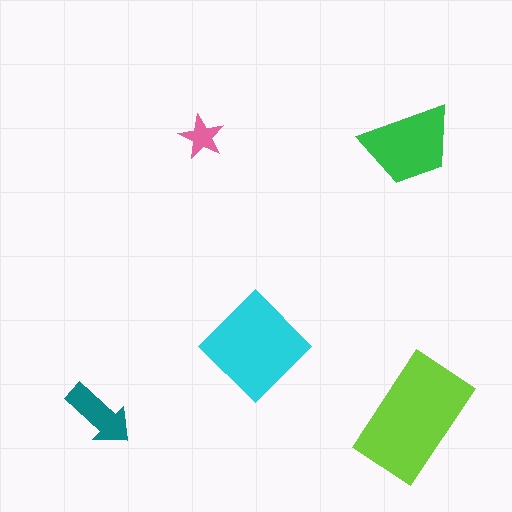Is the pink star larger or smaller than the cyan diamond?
Smaller.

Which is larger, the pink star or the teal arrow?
The teal arrow.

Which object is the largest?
The lime rectangle.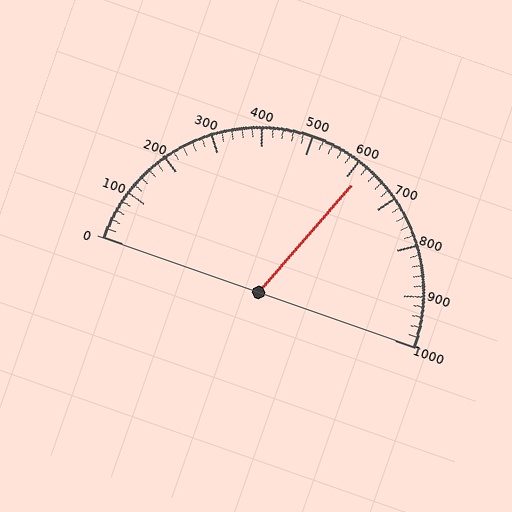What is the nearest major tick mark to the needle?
The nearest major tick mark is 600.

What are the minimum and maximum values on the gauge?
The gauge ranges from 0 to 1000.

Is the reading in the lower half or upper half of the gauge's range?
The reading is in the upper half of the range (0 to 1000).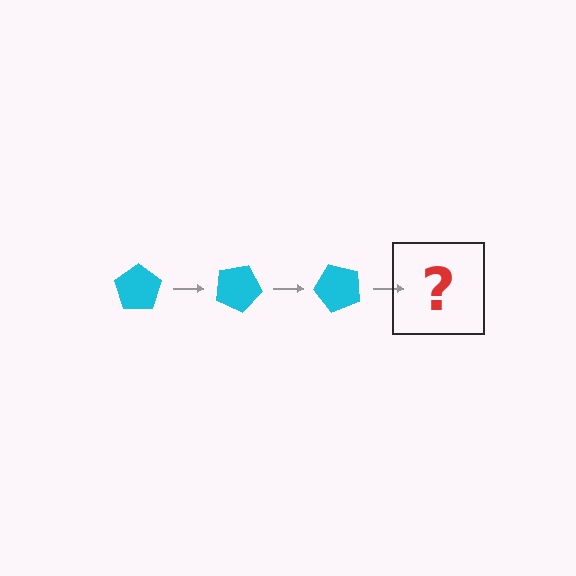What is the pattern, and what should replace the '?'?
The pattern is that the pentagon rotates 25 degrees each step. The '?' should be a cyan pentagon rotated 75 degrees.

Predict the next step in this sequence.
The next step is a cyan pentagon rotated 75 degrees.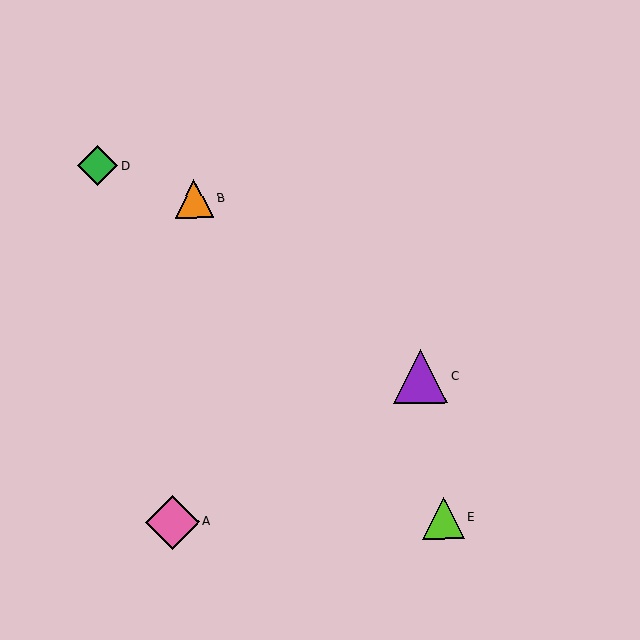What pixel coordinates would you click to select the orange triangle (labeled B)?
Click at (194, 199) to select the orange triangle B.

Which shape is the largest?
The purple triangle (labeled C) is the largest.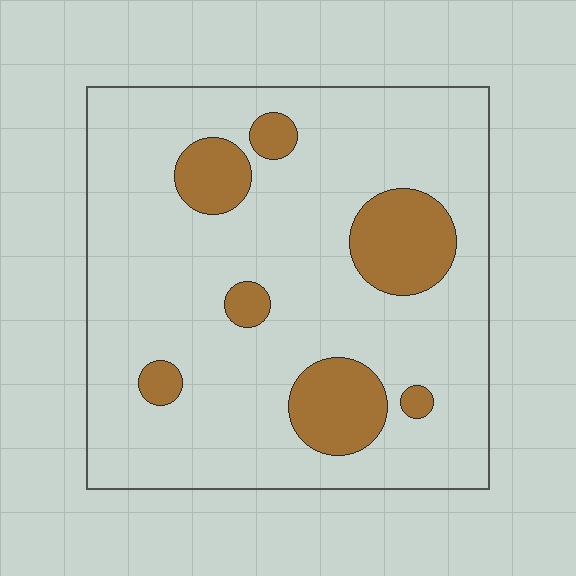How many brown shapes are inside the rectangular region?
7.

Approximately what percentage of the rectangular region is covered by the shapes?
Approximately 15%.